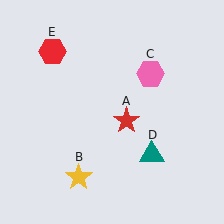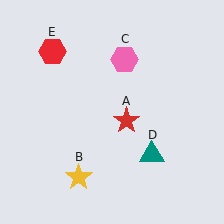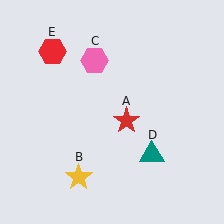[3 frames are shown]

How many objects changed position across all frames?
1 object changed position: pink hexagon (object C).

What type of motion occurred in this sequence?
The pink hexagon (object C) rotated counterclockwise around the center of the scene.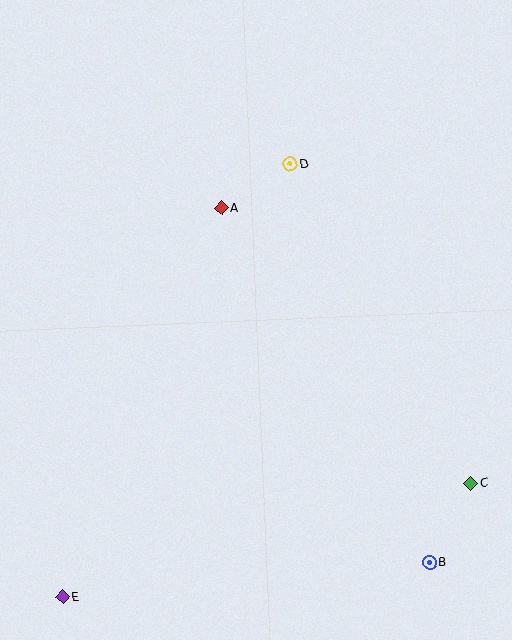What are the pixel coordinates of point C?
Point C is at (471, 483).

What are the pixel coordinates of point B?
Point B is at (429, 563).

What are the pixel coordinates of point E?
Point E is at (63, 597).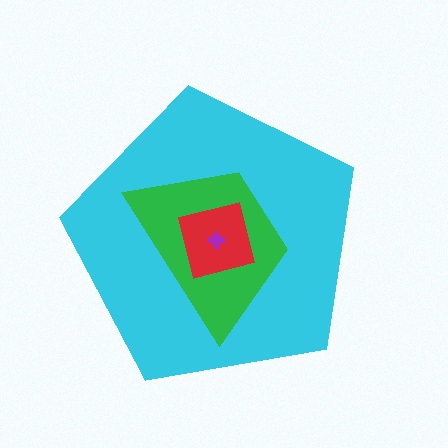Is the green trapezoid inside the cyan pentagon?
Yes.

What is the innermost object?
The purple cross.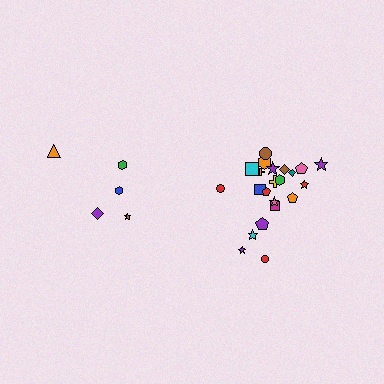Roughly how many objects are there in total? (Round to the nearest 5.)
Roughly 25 objects in total.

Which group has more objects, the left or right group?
The right group.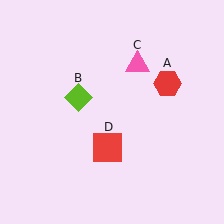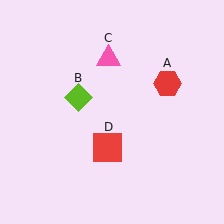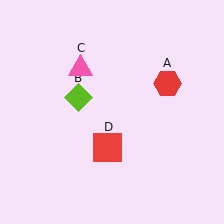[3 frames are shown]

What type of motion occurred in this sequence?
The pink triangle (object C) rotated counterclockwise around the center of the scene.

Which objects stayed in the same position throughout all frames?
Red hexagon (object A) and lime diamond (object B) and red square (object D) remained stationary.